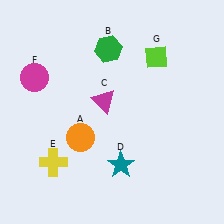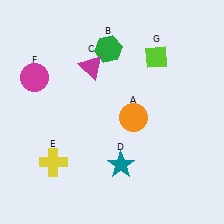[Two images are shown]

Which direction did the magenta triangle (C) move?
The magenta triangle (C) moved up.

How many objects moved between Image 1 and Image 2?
2 objects moved between the two images.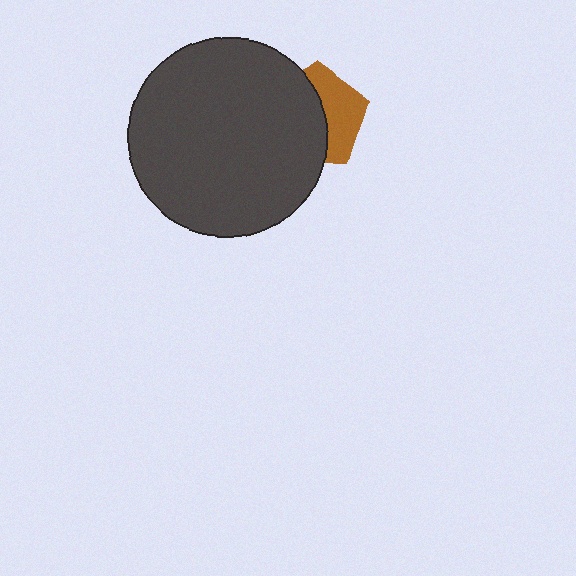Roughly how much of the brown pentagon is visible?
A small part of it is visible (roughly 43%).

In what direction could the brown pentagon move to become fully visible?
The brown pentagon could move right. That would shift it out from behind the dark gray circle entirely.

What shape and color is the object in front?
The object in front is a dark gray circle.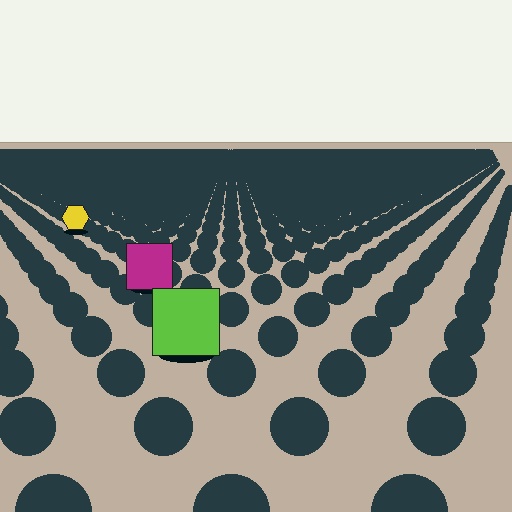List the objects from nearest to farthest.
From nearest to farthest: the lime square, the magenta square, the yellow hexagon.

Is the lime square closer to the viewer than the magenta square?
Yes. The lime square is closer — you can tell from the texture gradient: the ground texture is coarser near it.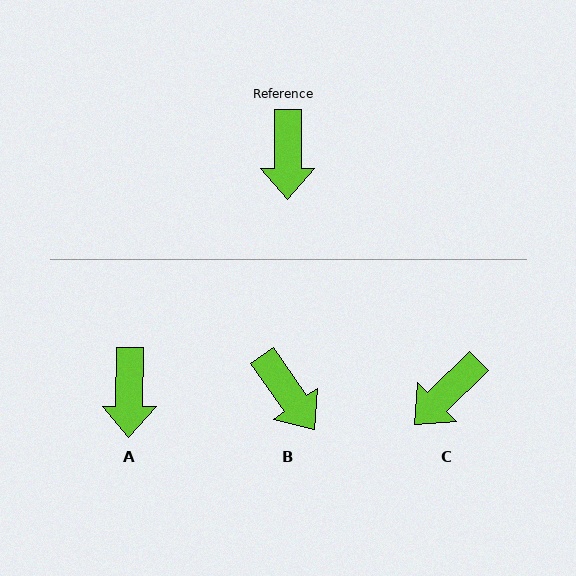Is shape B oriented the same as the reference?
No, it is off by about 36 degrees.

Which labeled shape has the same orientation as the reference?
A.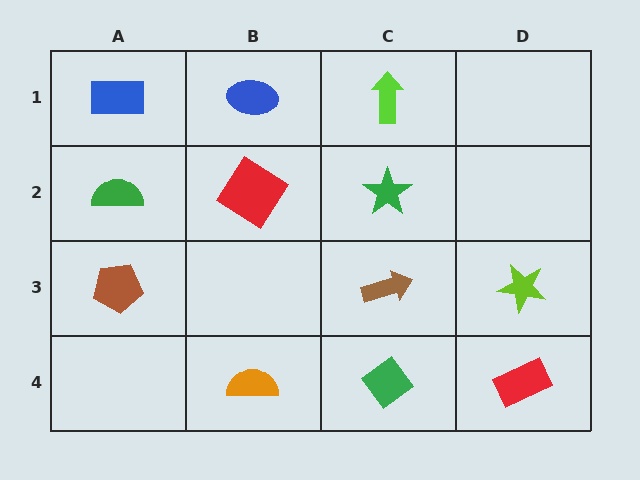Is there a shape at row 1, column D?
No, that cell is empty.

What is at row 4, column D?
A red rectangle.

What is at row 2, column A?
A green semicircle.